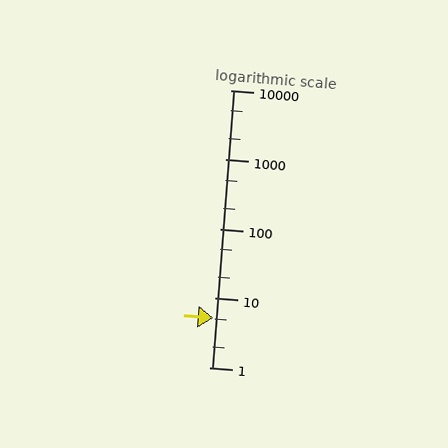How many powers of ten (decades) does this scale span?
The scale spans 4 decades, from 1 to 10000.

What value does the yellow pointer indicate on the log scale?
The pointer indicates approximately 5.1.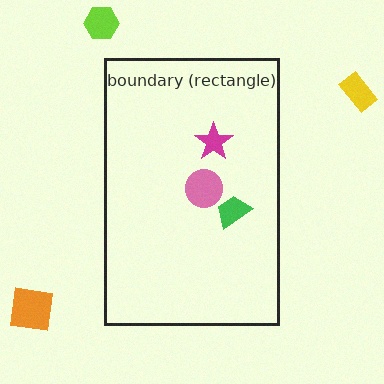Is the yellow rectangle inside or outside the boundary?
Outside.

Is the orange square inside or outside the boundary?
Outside.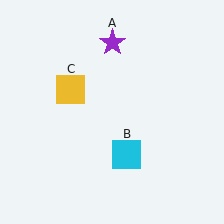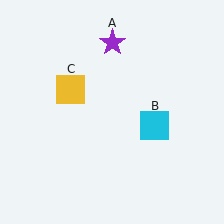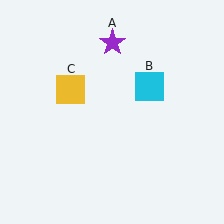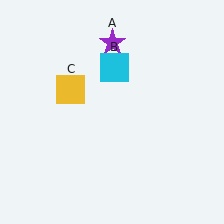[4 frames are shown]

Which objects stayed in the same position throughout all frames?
Purple star (object A) and yellow square (object C) remained stationary.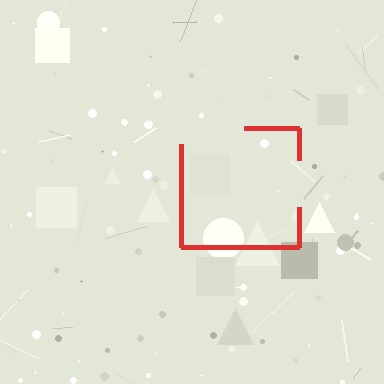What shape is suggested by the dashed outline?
The dashed outline suggests a square.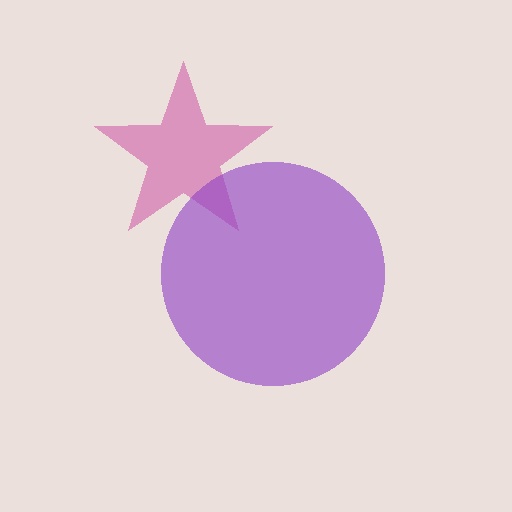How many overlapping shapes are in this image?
There are 2 overlapping shapes in the image.